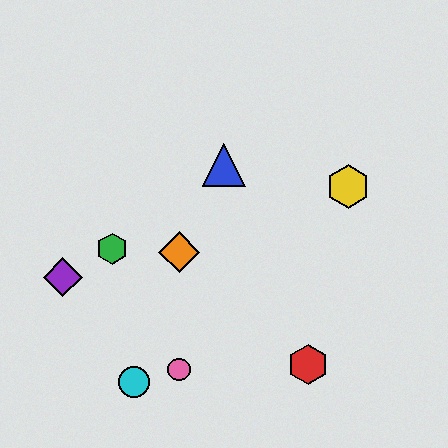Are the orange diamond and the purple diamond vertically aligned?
No, the orange diamond is at x≈179 and the purple diamond is at x≈63.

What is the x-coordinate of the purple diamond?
The purple diamond is at x≈63.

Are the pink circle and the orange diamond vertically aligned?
Yes, both are at x≈179.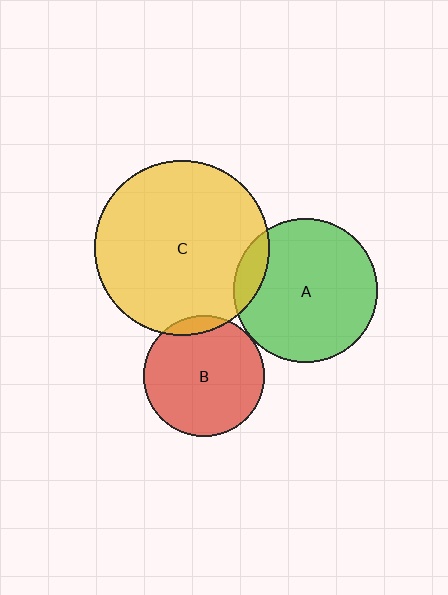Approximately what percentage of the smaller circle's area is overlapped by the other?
Approximately 10%.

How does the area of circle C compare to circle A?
Approximately 1.5 times.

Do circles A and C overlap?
Yes.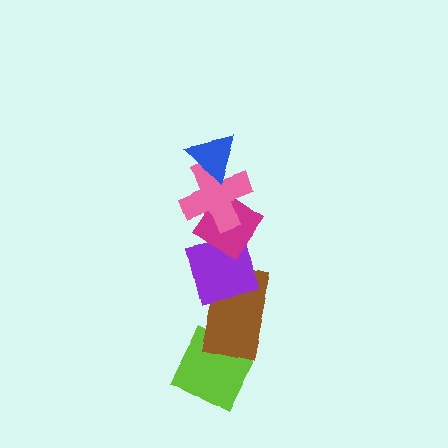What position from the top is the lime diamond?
The lime diamond is 6th from the top.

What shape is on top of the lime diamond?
The brown rectangle is on top of the lime diamond.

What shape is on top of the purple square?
The magenta diamond is on top of the purple square.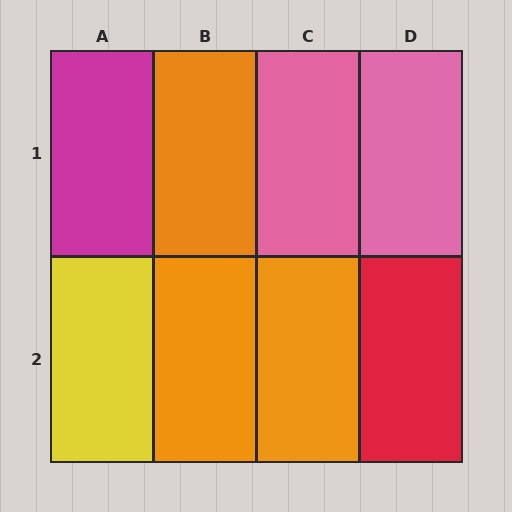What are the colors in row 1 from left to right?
Magenta, orange, pink, pink.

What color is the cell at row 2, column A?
Yellow.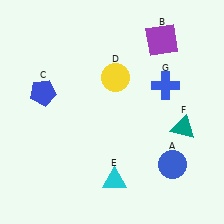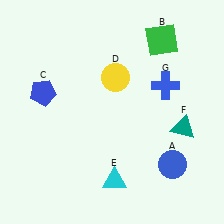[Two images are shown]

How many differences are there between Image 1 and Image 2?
There is 1 difference between the two images.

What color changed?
The square (B) changed from purple in Image 1 to green in Image 2.